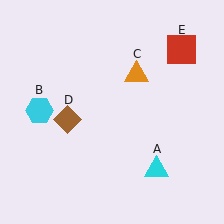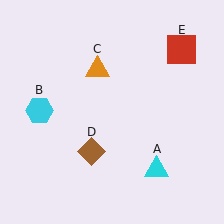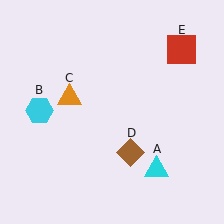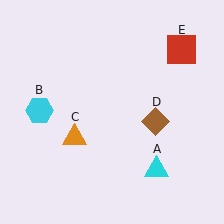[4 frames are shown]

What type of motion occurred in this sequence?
The orange triangle (object C), brown diamond (object D) rotated counterclockwise around the center of the scene.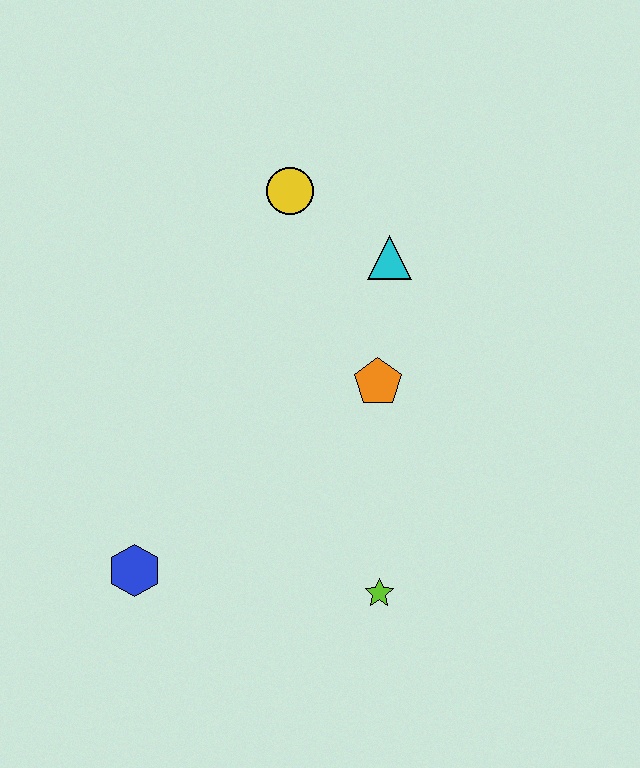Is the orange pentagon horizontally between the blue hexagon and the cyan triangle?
Yes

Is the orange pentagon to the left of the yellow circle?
No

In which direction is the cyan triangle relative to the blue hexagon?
The cyan triangle is above the blue hexagon.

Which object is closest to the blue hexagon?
The lime star is closest to the blue hexagon.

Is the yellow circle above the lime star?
Yes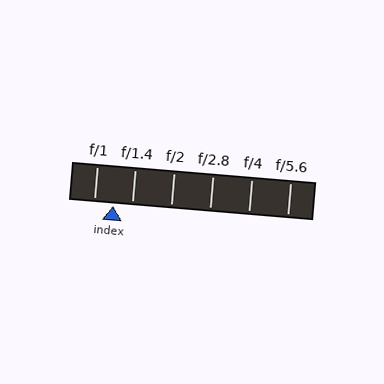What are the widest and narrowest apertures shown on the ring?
The widest aperture shown is f/1 and the narrowest is f/5.6.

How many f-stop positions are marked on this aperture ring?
There are 6 f-stop positions marked.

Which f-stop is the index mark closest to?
The index mark is closest to f/1.4.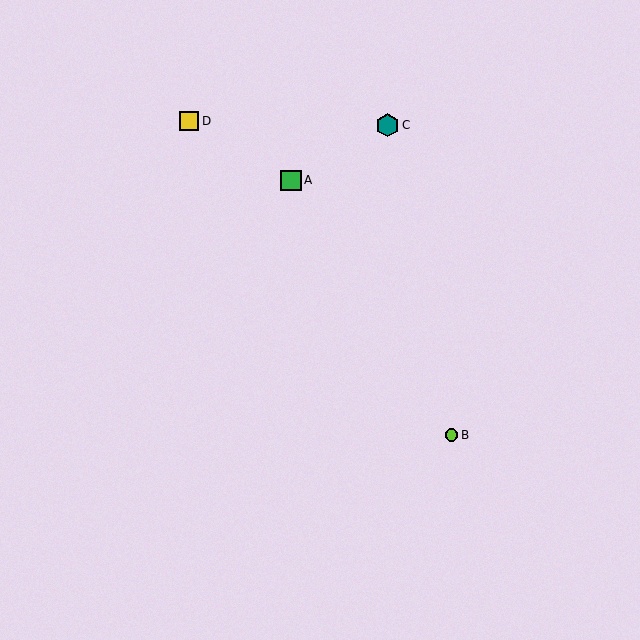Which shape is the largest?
The teal hexagon (labeled C) is the largest.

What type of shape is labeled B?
Shape B is a lime circle.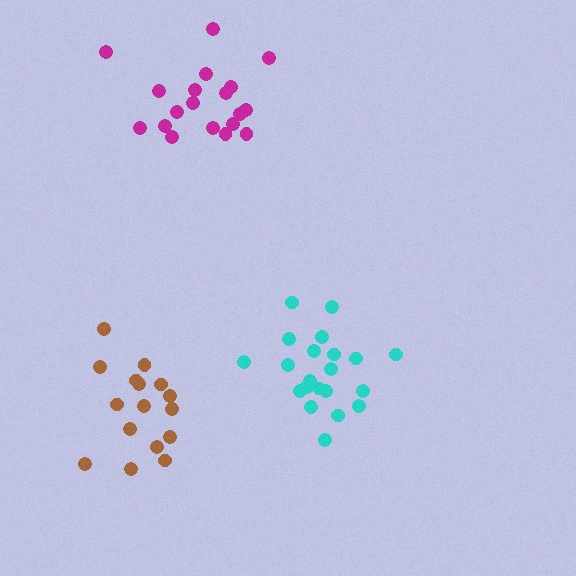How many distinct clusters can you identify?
There are 3 distinct clusters.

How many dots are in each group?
Group 1: 16 dots, Group 2: 19 dots, Group 3: 21 dots (56 total).